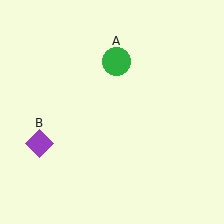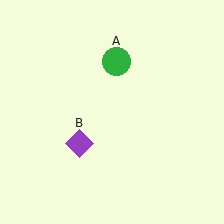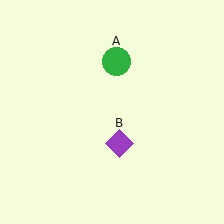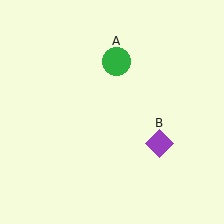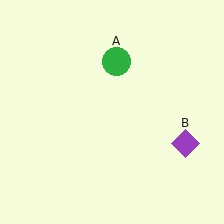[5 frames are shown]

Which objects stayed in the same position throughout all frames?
Green circle (object A) remained stationary.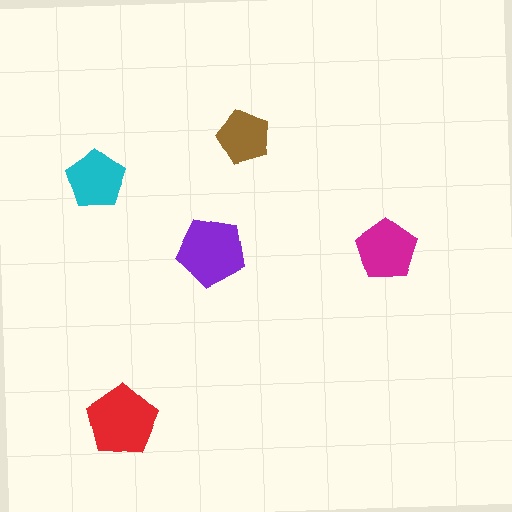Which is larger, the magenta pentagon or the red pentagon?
The red one.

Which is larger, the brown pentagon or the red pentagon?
The red one.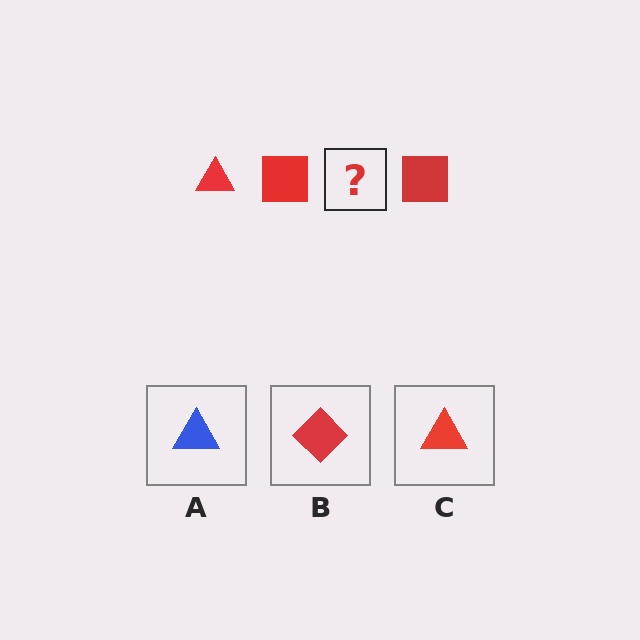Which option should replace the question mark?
Option C.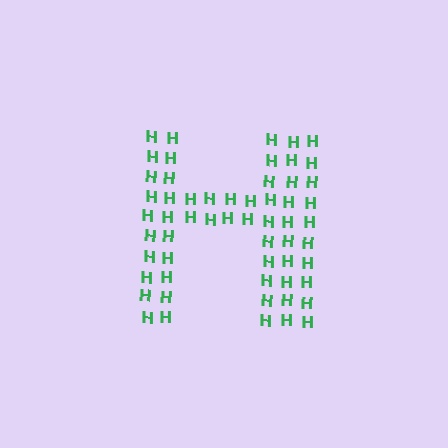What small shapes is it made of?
It is made of small letter H's.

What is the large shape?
The large shape is the letter H.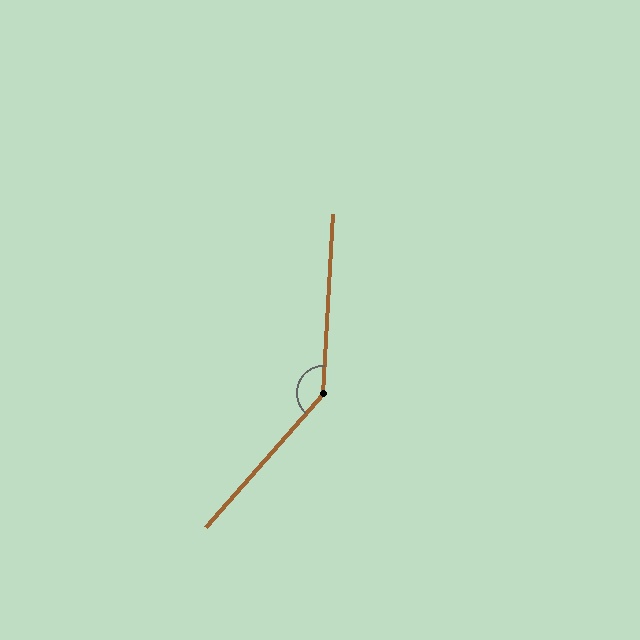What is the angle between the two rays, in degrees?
Approximately 142 degrees.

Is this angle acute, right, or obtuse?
It is obtuse.